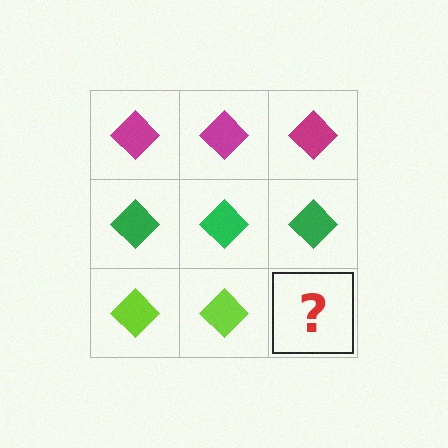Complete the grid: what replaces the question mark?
The question mark should be replaced with a lime diamond.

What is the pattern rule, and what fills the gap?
The rule is that each row has a consistent color. The gap should be filled with a lime diamond.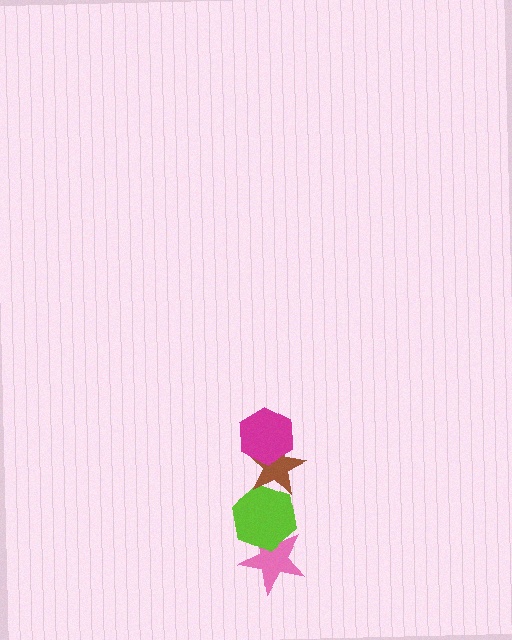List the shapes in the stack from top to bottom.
From top to bottom: the magenta hexagon, the brown star, the lime hexagon, the pink star.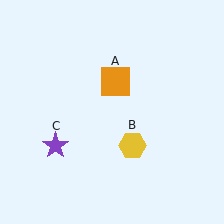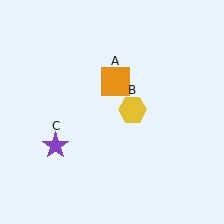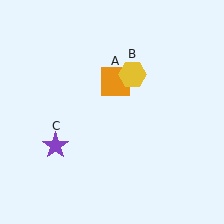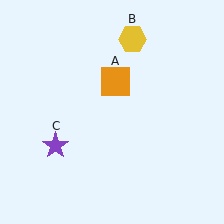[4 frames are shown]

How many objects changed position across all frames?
1 object changed position: yellow hexagon (object B).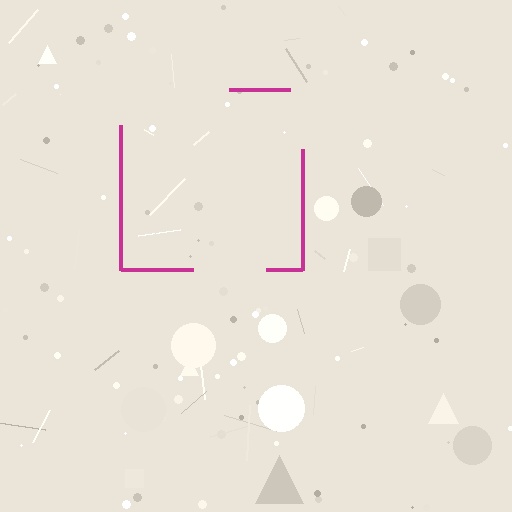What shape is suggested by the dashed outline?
The dashed outline suggests a square.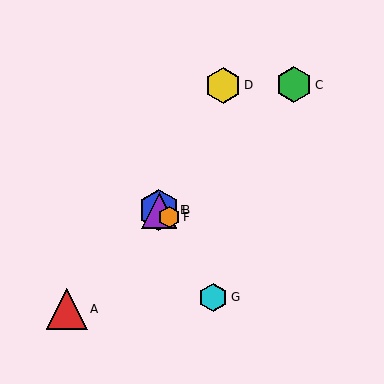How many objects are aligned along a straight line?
3 objects (B, E, F) are aligned along a straight line.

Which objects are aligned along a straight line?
Objects B, E, F are aligned along a straight line.